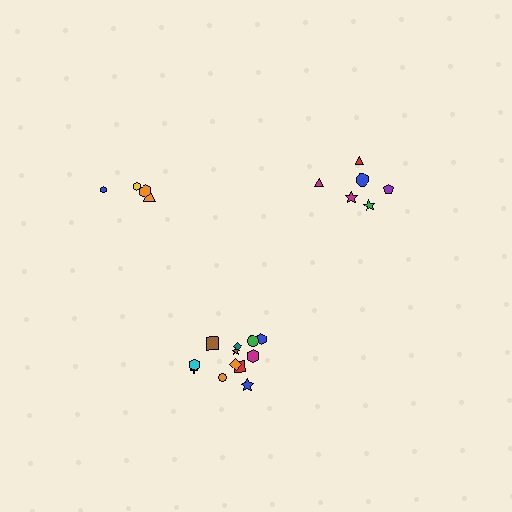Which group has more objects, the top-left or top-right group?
The top-right group.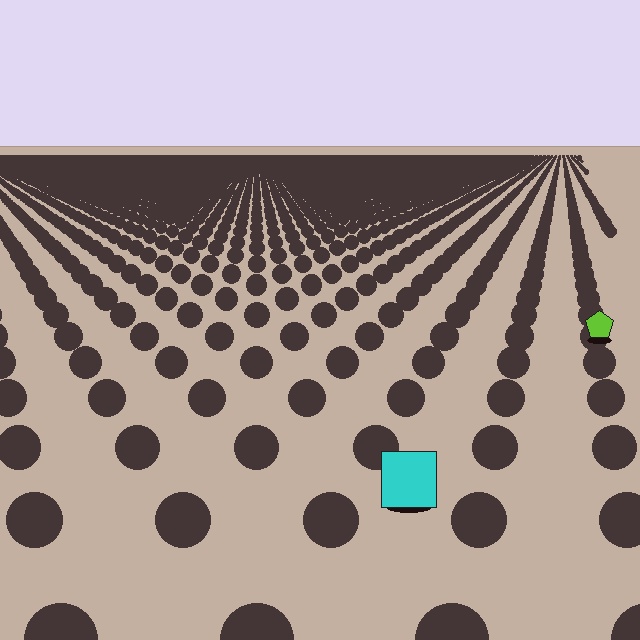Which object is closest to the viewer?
The cyan square is closest. The texture marks near it are larger and more spread out.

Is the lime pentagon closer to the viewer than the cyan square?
No. The cyan square is closer — you can tell from the texture gradient: the ground texture is coarser near it.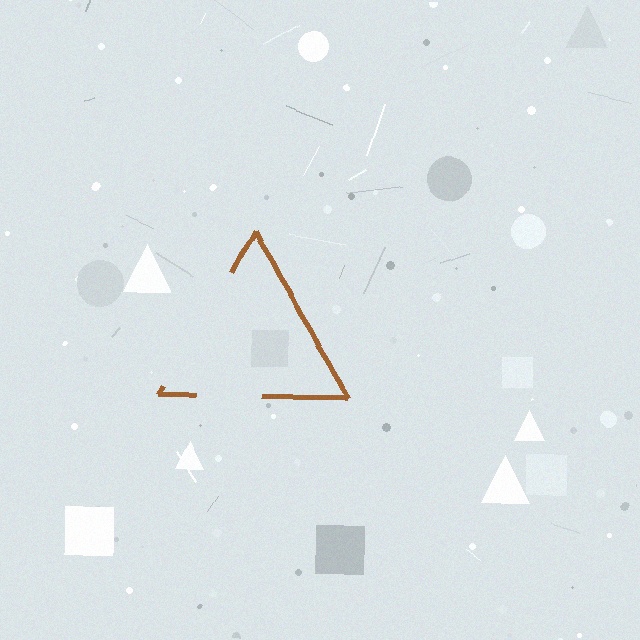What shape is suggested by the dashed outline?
The dashed outline suggests a triangle.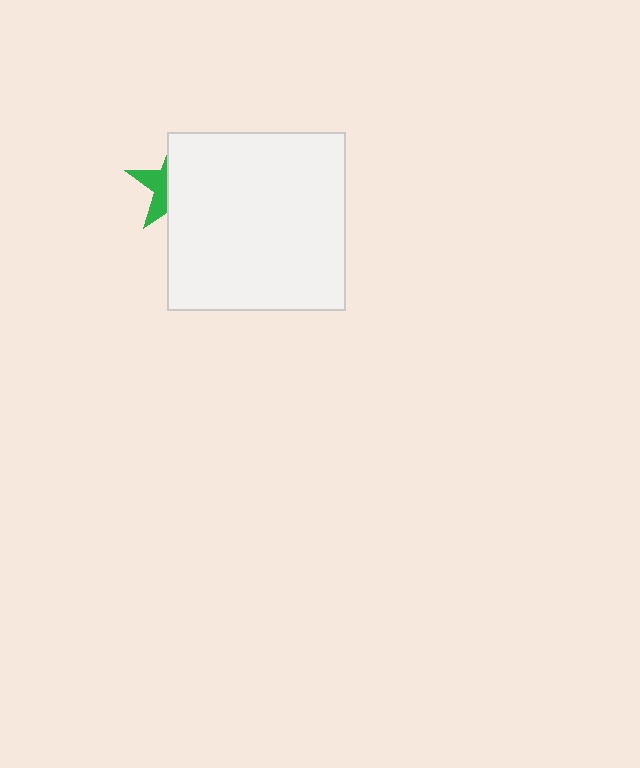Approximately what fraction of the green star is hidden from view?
Roughly 63% of the green star is hidden behind the white square.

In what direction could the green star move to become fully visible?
The green star could move left. That would shift it out from behind the white square entirely.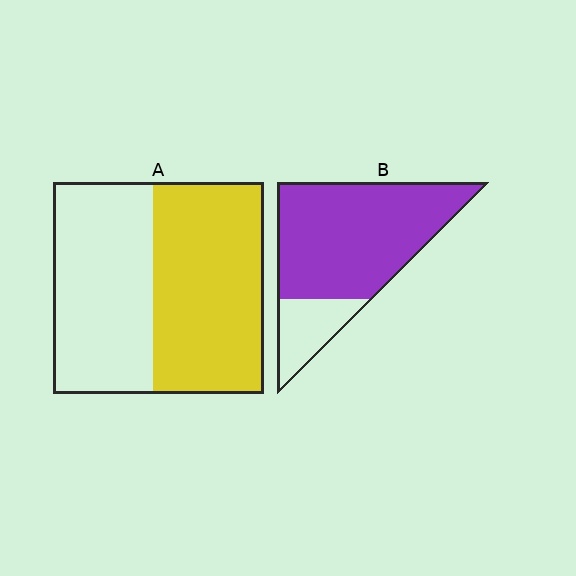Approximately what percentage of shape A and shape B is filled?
A is approximately 55% and B is approximately 80%.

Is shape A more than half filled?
Roughly half.